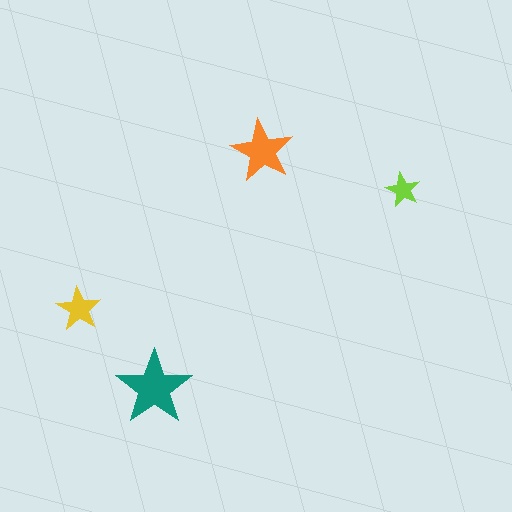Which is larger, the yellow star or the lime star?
The yellow one.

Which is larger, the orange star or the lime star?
The orange one.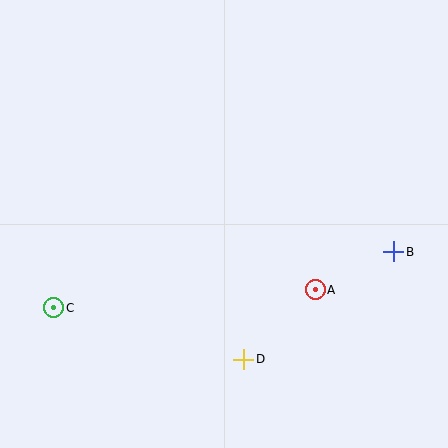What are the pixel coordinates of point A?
Point A is at (315, 290).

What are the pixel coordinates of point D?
Point D is at (244, 359).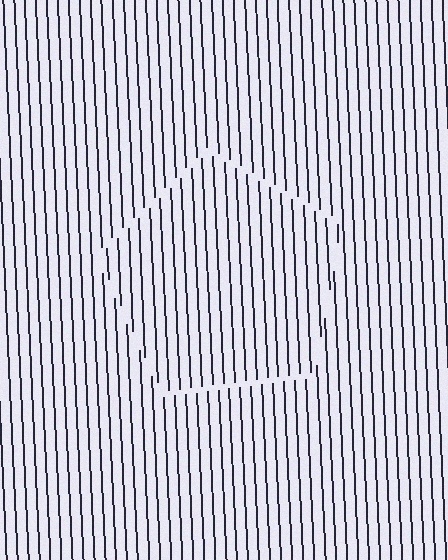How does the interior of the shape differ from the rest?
The interior of the shape contains the same grating, shifted by half a period — the contour is defined by the phase discontinuity where line-ends from the inner and outer gratings abut.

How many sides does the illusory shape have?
5 sides — the line-ends trace a pentagon.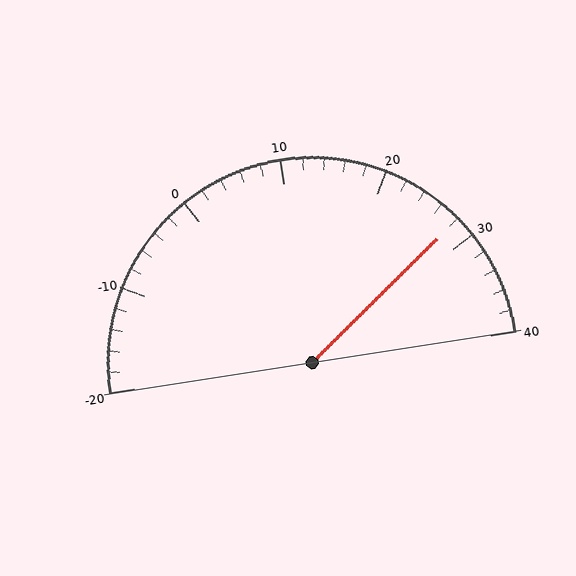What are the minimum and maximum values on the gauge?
The gauge ranges from -20 to 40.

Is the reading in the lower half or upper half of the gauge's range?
The reading is in the upper half of the range (-20 to 40).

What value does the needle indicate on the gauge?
The needle indicates approximately 28.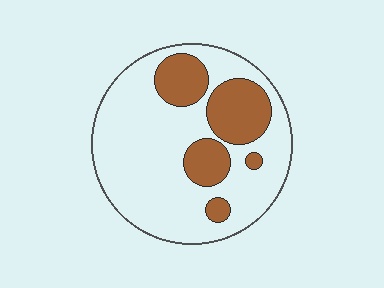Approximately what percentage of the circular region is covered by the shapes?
Approximately 25%.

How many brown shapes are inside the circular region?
5.